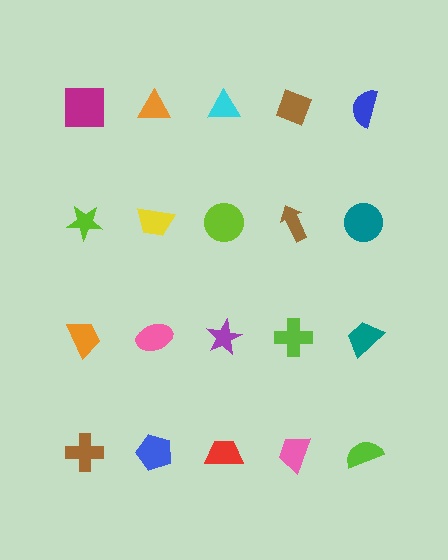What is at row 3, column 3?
A purple star.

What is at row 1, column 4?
A brown diamond.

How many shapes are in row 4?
5 shapes.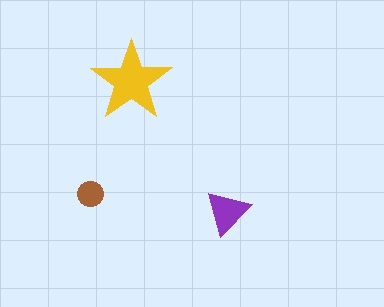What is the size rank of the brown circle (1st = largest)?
3rd.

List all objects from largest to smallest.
The yellow star, the purple triangle, the brown circle.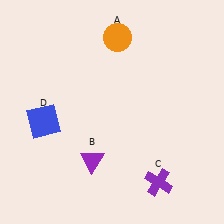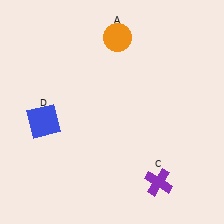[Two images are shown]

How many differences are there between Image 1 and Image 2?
There is 1 difference between the two images.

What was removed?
The purple triangle (B) was removed in Image 2.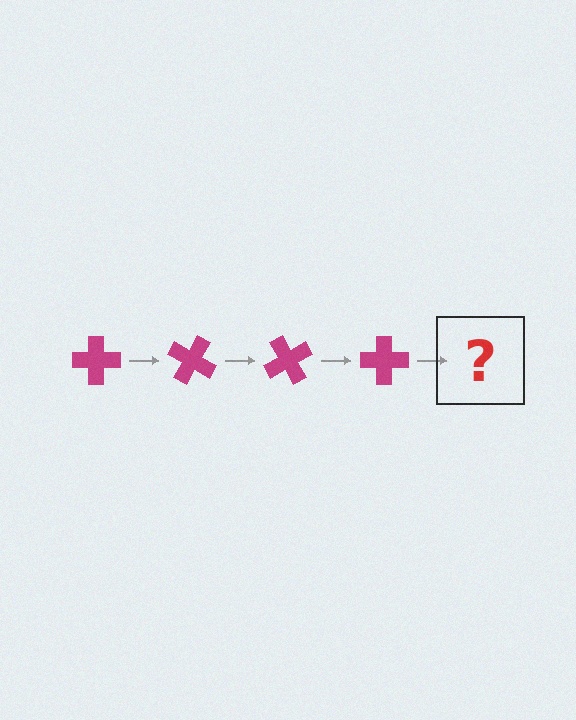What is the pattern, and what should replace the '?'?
The pattern is that the cross rotates 30 degrees each step. The '?' should be a magenta cross rotated 120 degrees.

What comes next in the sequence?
The next element should be a magenta cross rotated 120 degrees.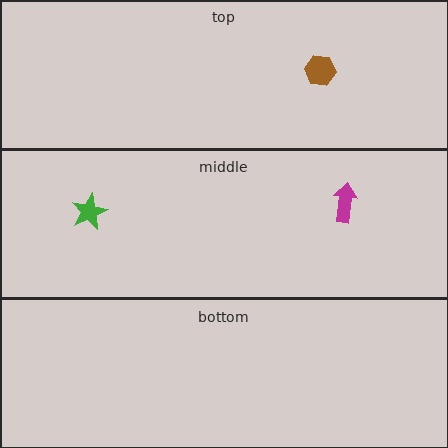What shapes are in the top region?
The brown hexagon.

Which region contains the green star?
The middle region.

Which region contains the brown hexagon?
The top region.